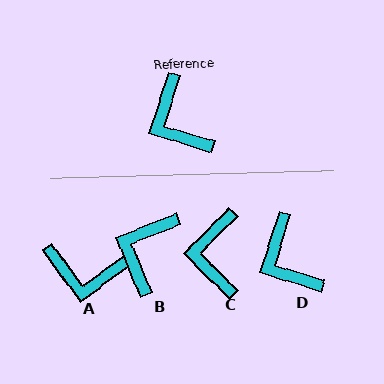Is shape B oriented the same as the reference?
No, it is off by about 51 degrees.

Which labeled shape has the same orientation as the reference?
D.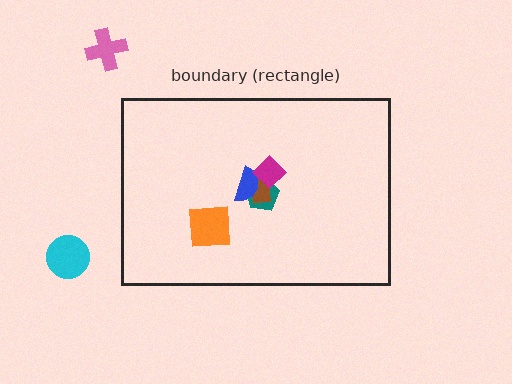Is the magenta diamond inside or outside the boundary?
Inside.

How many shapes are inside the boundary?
5 inside, 2 outside.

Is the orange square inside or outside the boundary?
Inside.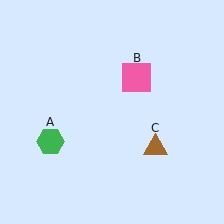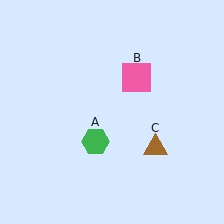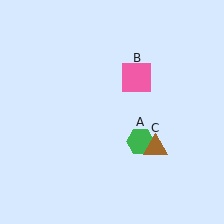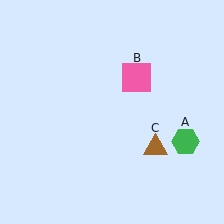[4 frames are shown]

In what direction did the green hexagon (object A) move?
The green hexagon (object A) moved right.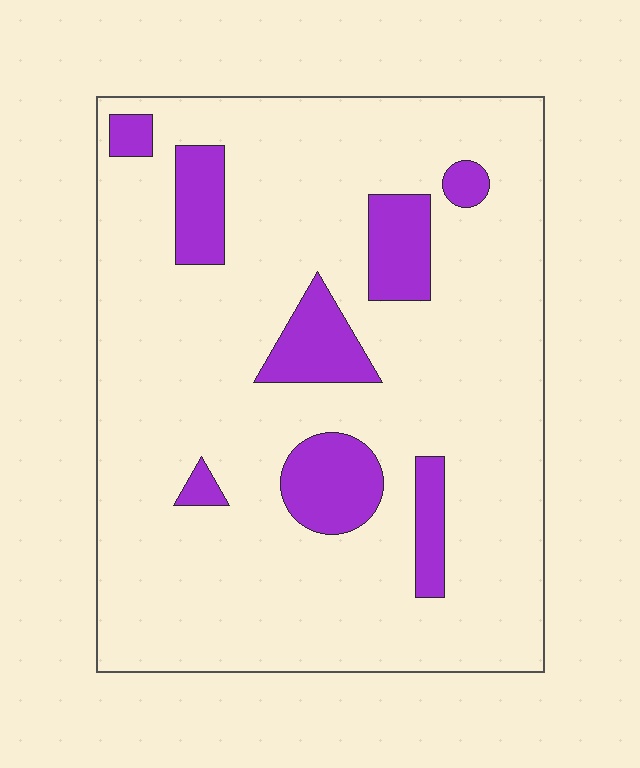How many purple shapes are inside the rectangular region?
8.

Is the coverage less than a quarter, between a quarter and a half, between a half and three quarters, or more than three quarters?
Less than a quarter.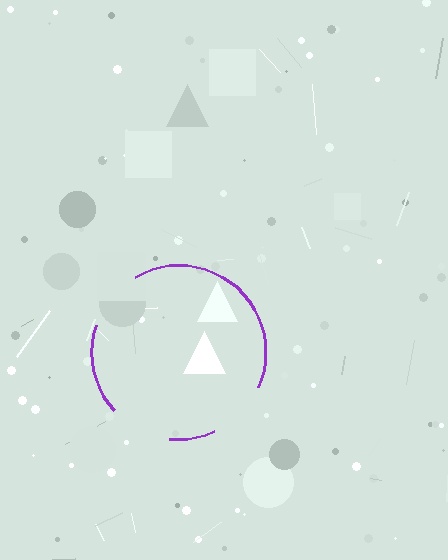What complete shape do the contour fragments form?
The contour fragments form a circle.